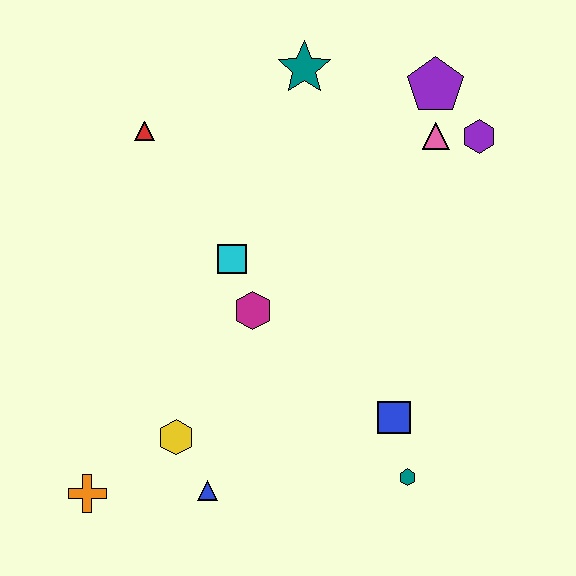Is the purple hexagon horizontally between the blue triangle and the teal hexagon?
No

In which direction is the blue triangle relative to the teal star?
The blue triangle is below the teal star.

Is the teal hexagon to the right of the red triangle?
Yes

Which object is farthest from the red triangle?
The teal hexagon is farthest from the red triangle.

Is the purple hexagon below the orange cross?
No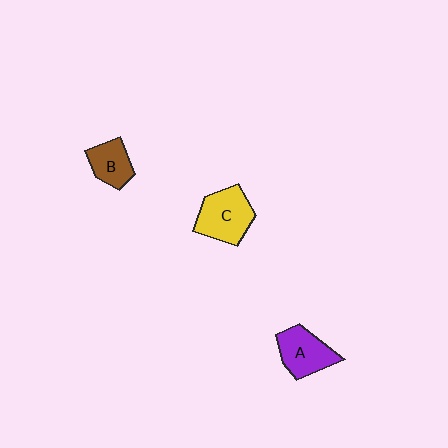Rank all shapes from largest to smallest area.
From largest to smallest: C (yellow), A (purple), B (brown).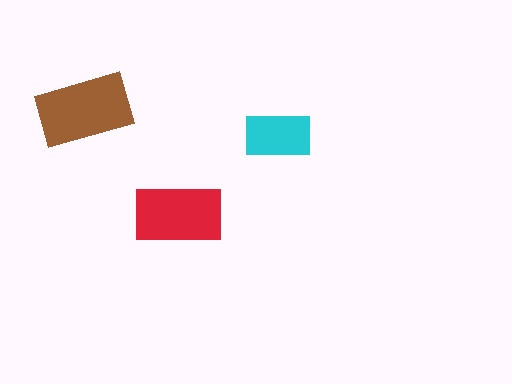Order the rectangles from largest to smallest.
the brown one, the red one, the cyan one.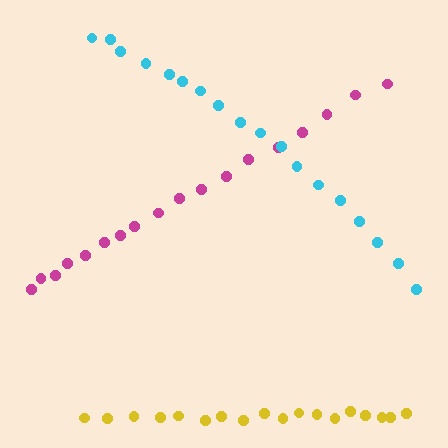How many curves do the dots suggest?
There are 3 distinct paths.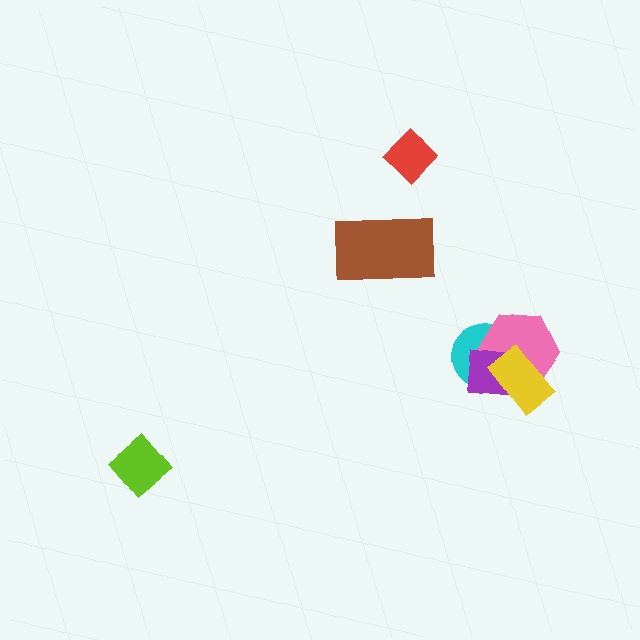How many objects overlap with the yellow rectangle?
3 objects overlap with the yellow rectangle.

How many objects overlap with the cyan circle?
3 objects overlap with the cyan circle.